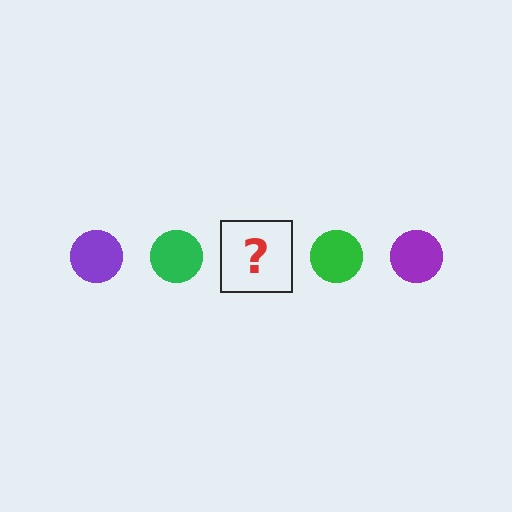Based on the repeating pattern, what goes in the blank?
The blank should be a purple circle.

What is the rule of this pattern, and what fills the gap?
The rule is that the pattern cycles through purple, green circles. The gap should be filled with a purple circle.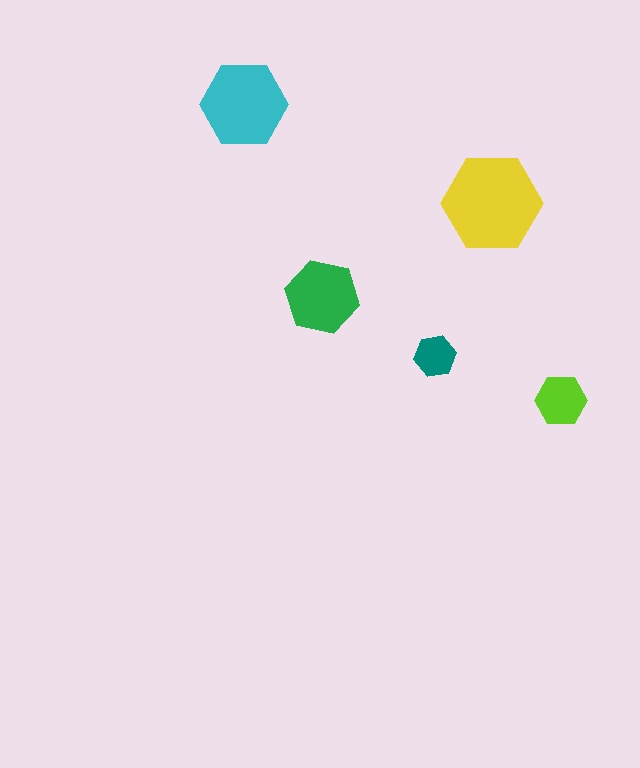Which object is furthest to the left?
The cyan hexagon is leftmost.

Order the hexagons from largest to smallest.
the yellow one, the cyan one, the green one, the lime one, the teal one.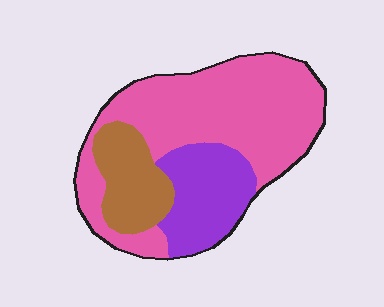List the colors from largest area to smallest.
From largest to smallest: pink, purple, brown.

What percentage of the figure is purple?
Purple covers 23% of the figure.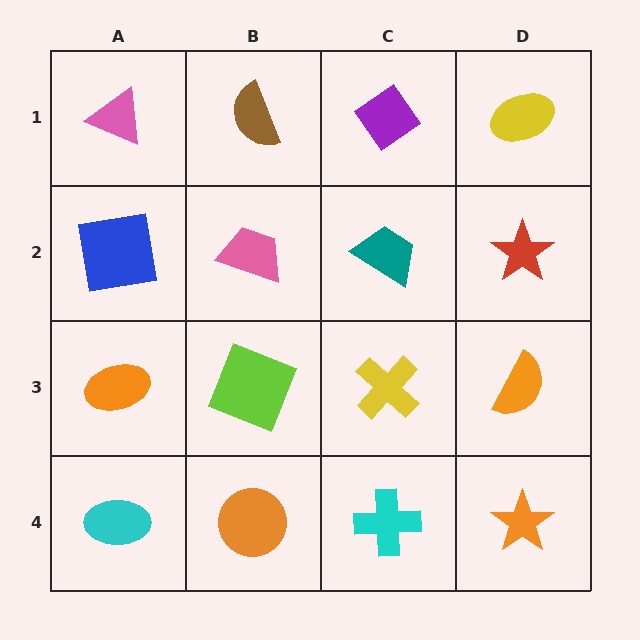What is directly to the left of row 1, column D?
A purple diamond.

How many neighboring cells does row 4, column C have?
3.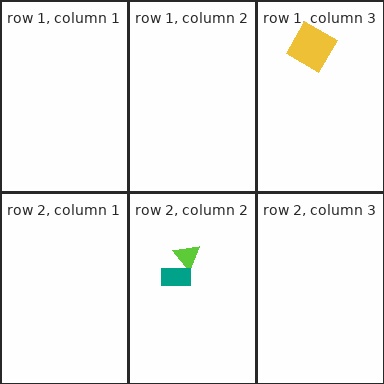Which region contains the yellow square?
The row 1, column 3 region.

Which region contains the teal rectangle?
The row 2, column 2 region.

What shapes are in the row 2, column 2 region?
The lime triangle, the teal rectangle.